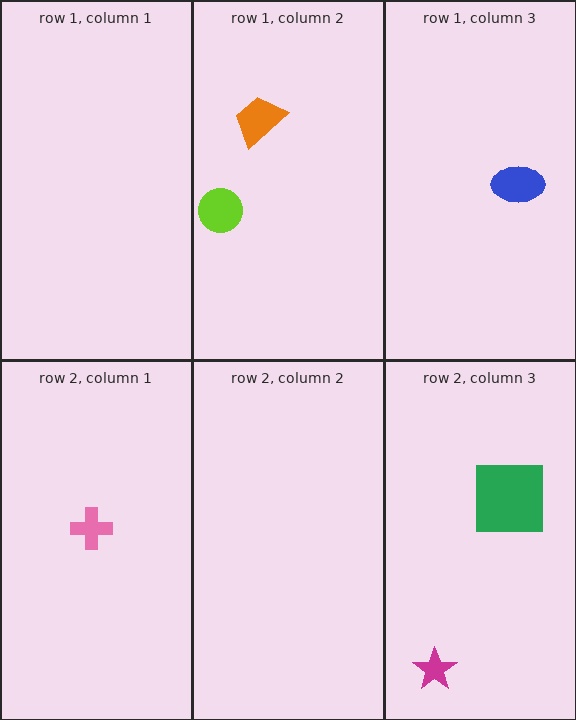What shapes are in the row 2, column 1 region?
The pink cross.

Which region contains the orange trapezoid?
The row 1, column 2 region.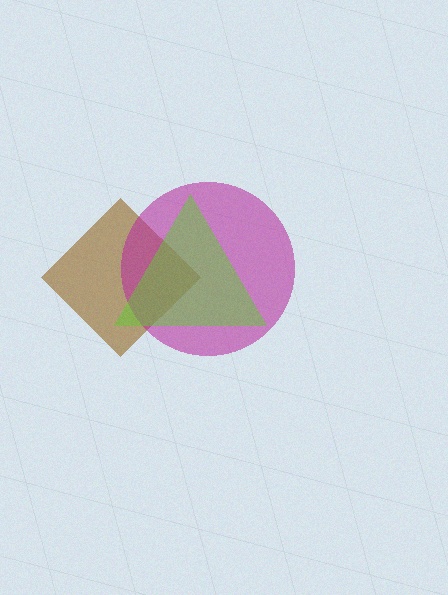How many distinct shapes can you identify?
There are 3 distinct shapes: a brown diamond, a magenta circle, a lime triangle.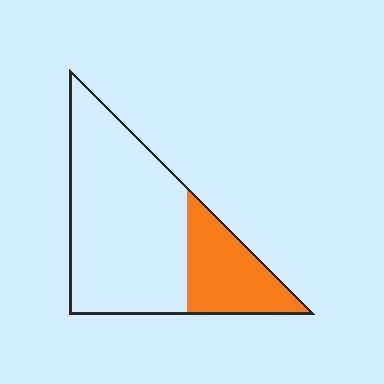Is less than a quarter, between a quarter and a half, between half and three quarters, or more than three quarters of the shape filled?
Between a quarter and a half.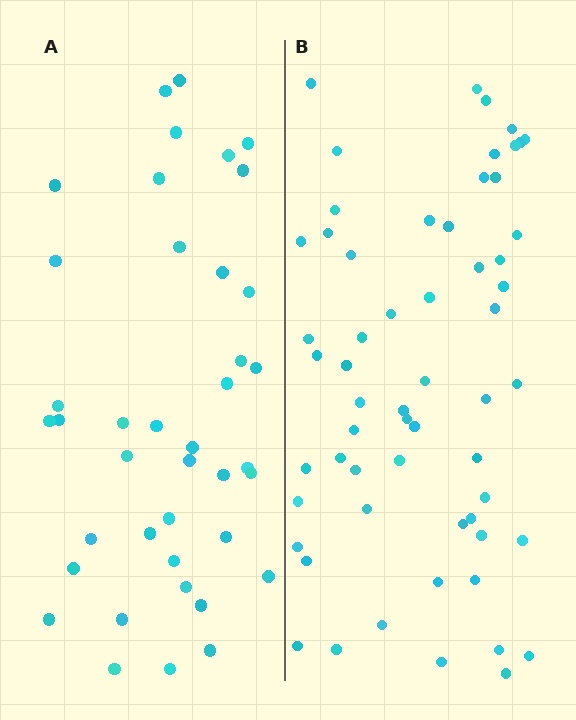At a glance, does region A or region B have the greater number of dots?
Region B (the right region) has more dots.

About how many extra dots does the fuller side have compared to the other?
Region B has approximately 20 more dots than region A.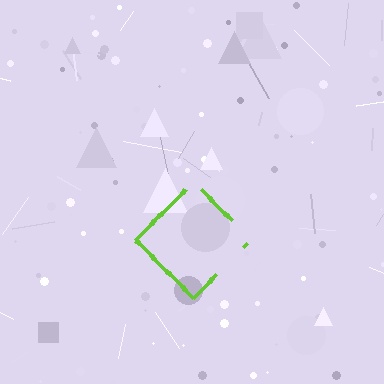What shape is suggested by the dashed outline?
The dashed outline suggests a diamond.